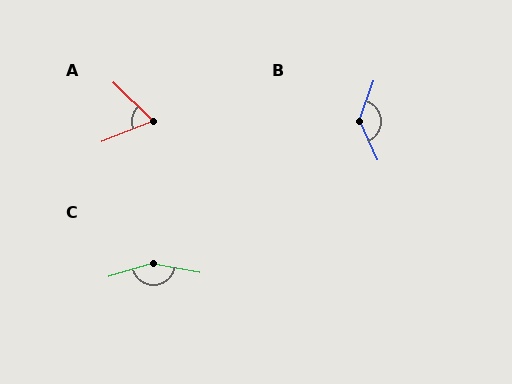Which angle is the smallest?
A, at approximately 65 degrees.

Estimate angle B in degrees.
Approximately 137 degrees.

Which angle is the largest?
C, at approximately 153 degrees.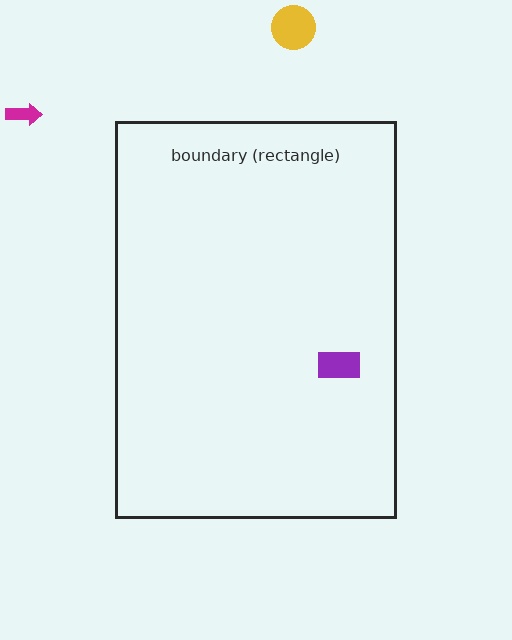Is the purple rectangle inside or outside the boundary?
Inside.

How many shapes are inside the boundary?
1 inside, 2 outside.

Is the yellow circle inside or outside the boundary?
Outside.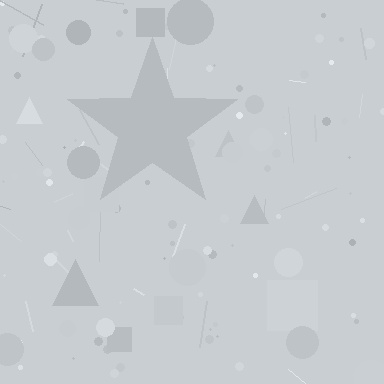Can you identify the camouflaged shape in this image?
The camouflaged shape is a star.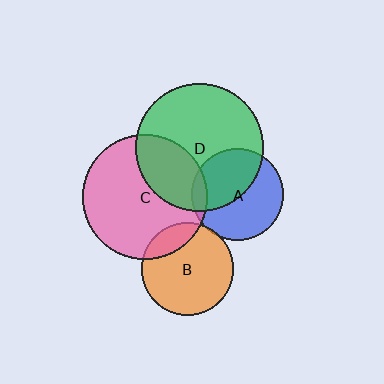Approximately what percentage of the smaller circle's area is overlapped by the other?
Approximately 15%.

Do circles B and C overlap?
Yes.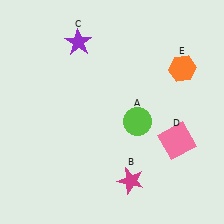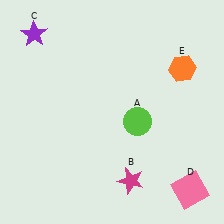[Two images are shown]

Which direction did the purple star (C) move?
The purple star (C) moved left.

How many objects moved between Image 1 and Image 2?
2 objects moved between the two images.